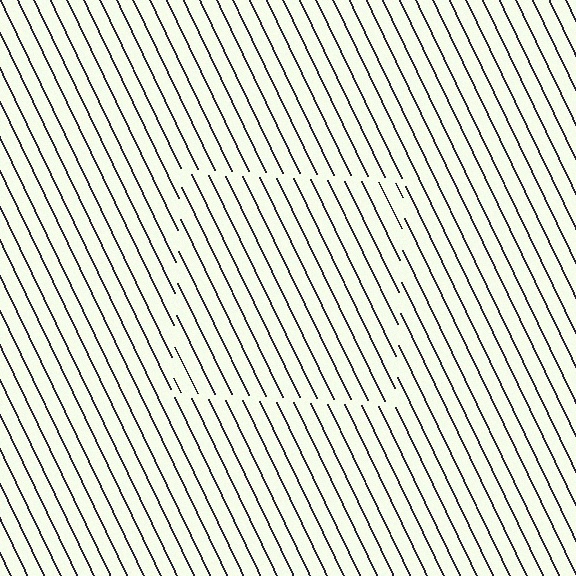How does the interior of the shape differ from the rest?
The interior of the shape contains the same grating, shifted by half a period — the contour is defined by the phase discontinuity where line-ends from the inner and outer gratings abut.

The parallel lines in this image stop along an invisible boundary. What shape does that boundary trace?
An illusory square. The interior of the shape contains the same grating, shifted by half a period — the contour is defined by the phase discontinuity where line-ends from the inner and outer gratings abut.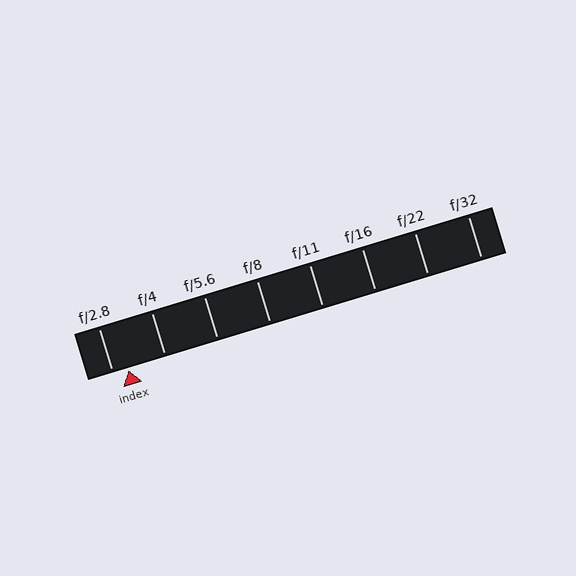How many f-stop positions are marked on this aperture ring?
There are 8 f-stop positions marked.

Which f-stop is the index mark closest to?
The index mark is closest to f/2.8.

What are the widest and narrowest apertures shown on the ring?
The widest aperture shown is f/2.8 and the narrowest is f/32.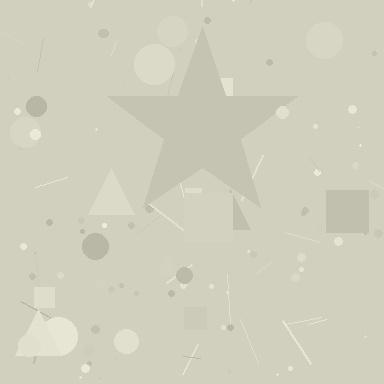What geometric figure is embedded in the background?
A star is embedded in the background.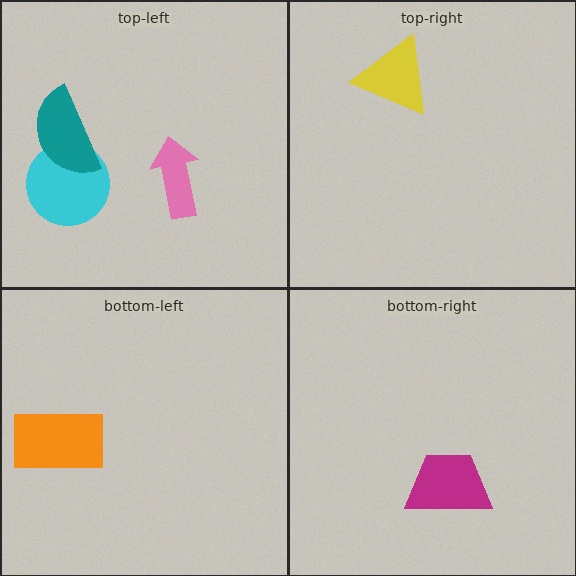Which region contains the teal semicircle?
The top-left region.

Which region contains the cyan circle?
The top-left region.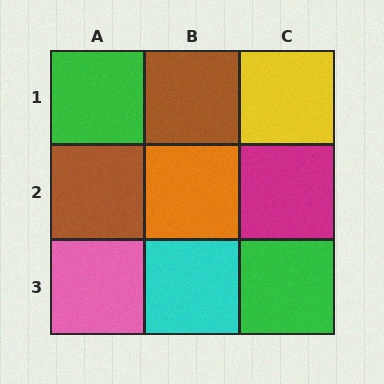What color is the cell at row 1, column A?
Green.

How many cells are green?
2 cells are green.